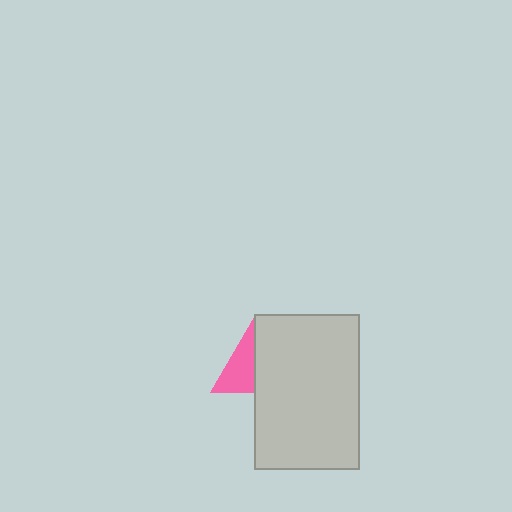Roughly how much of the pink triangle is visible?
About half of it is visible (roughly 46%).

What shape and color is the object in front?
The object in front is a light gray rectangle.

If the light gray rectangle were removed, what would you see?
You would see the complete pink triangle.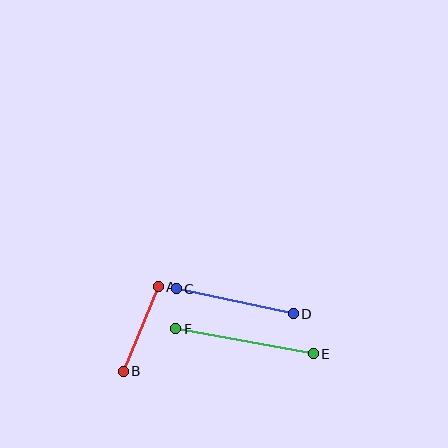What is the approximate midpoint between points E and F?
The midpoint is at approximately (245, 341) pixels.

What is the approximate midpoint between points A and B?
The midpoint is at approximately (141, 329) pixels.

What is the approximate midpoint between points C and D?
The midpoint is at approximately (235, 301) pixels.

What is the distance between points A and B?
The distance is approximately 92 pixels.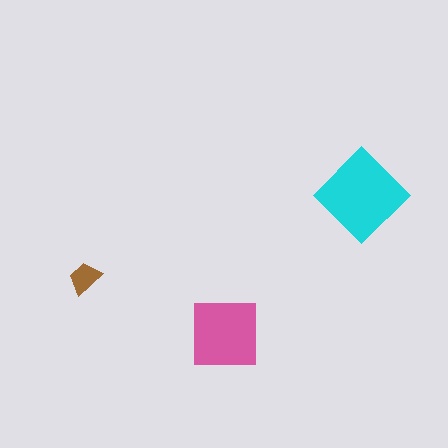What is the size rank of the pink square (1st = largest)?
2nd.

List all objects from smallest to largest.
The brown trapezoid, the pink square, the cyan diamond.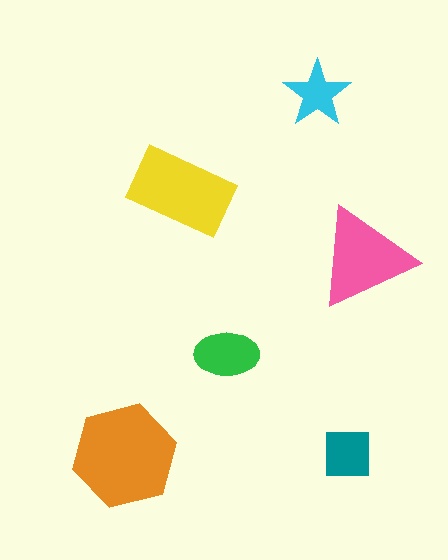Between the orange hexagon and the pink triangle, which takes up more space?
The orange hexagon.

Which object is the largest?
The orange hexagon.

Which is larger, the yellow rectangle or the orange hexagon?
The orange hexagon.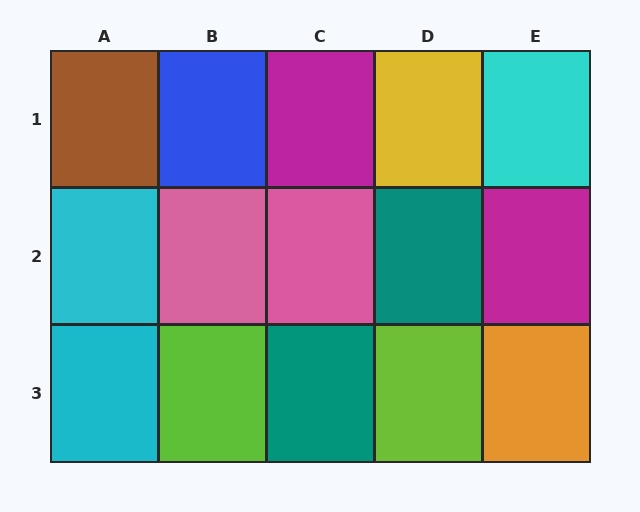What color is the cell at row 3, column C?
Teal.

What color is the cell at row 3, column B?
Lime.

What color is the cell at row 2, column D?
Teal.